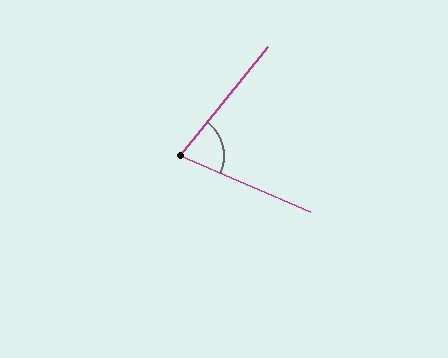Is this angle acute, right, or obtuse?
It is acute.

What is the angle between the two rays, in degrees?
Approximately 75 degrees.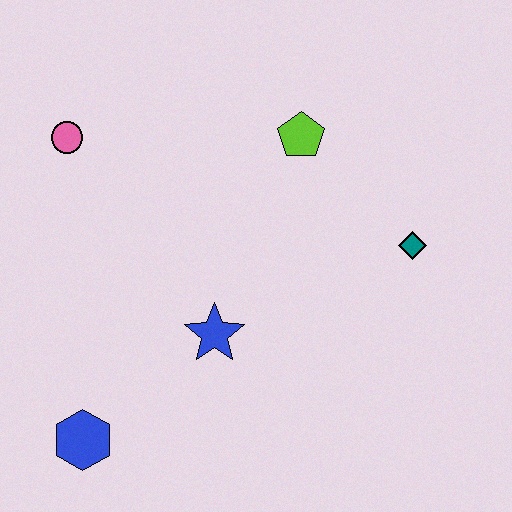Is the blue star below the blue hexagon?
No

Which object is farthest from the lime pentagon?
The blue hexagon is farthest from the lime pentagon.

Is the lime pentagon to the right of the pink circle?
Yes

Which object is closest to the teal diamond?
The lime pentagon is closest to the teal diamond.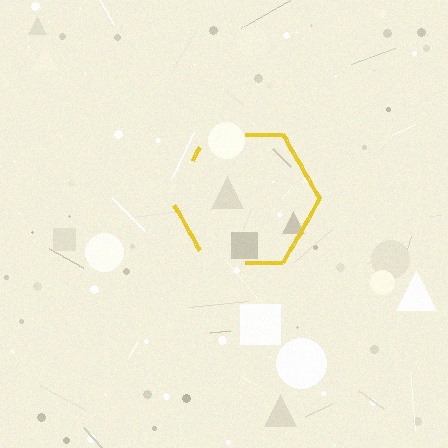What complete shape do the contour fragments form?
The contour fragments form a hexagon.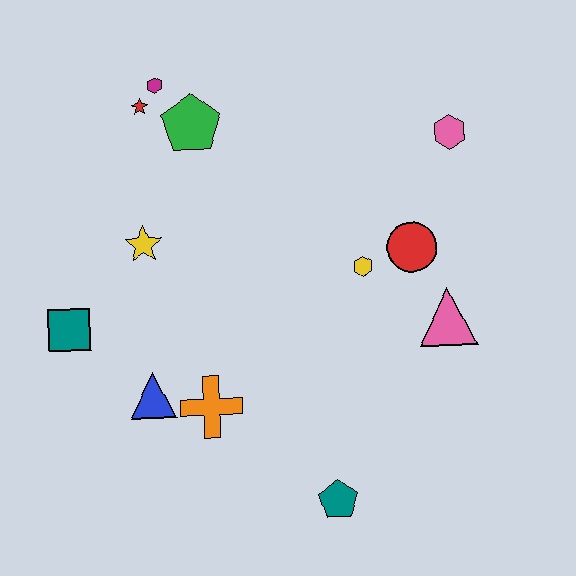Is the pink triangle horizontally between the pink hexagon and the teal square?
Yes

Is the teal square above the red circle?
No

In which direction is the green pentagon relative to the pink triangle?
The green pentagon is to the left of the pink triangle.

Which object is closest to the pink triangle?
The red circle is closest to the pink triangle.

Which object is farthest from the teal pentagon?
The magenta hexagon is farthest from the teal pentagon.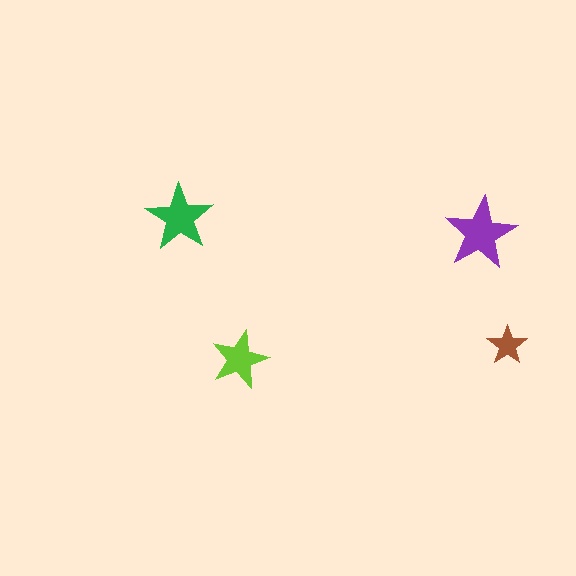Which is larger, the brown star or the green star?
The green one.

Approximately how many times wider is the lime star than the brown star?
About 1.5 times wider.